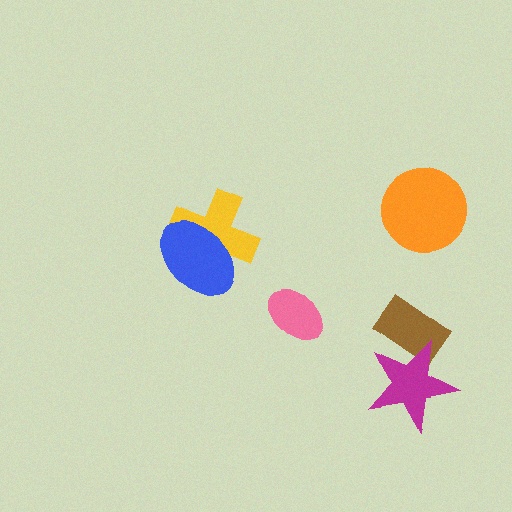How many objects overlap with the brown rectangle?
1 object overlaps with the brown rectangle.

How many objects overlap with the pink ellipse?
0 objects overlap with the pink ellipse.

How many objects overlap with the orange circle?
0 objects overlap with the orange circle.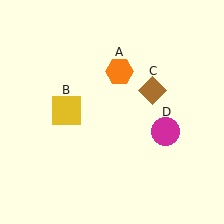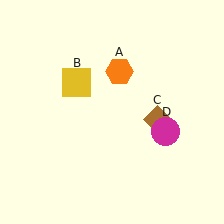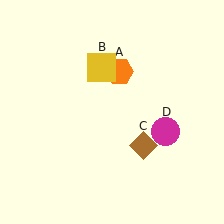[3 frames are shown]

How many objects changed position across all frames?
2 objects changed position: yellow square (object B), brown diamond (object C).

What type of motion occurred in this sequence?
The yellow square (object B), brown diamond (object C) rotated clockwise around the center of the scene.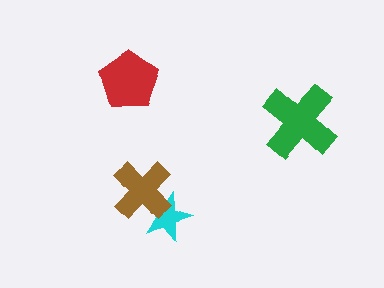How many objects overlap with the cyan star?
1 object overlaps with the cyan star.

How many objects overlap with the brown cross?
1 object overlaps with the brown cross.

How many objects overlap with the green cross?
0 objects overlap with the green cross.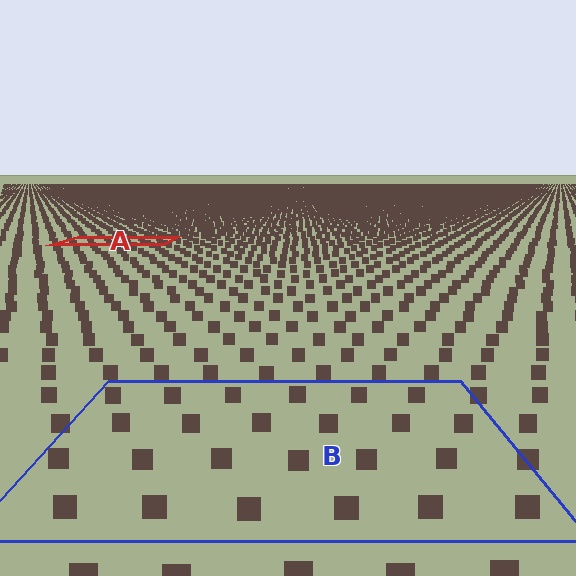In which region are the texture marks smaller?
The texture marks are smaller in region A, because it is farther away.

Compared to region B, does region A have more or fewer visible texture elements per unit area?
Region A has more texture elements per unit area — they are packed more densely because it is farther away.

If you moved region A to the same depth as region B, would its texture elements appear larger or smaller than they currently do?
They would appear larger. At a closer depth, the same texture elements are projected at a bigger on-screen size.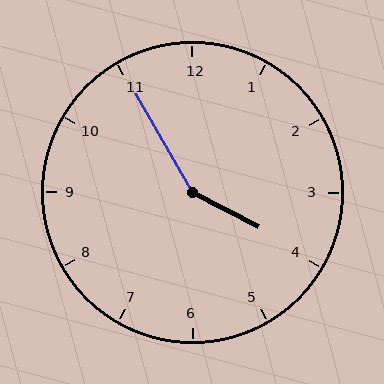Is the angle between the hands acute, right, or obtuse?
It is obtuse.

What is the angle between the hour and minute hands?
Approximately 148 degrees.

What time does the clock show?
3:55.